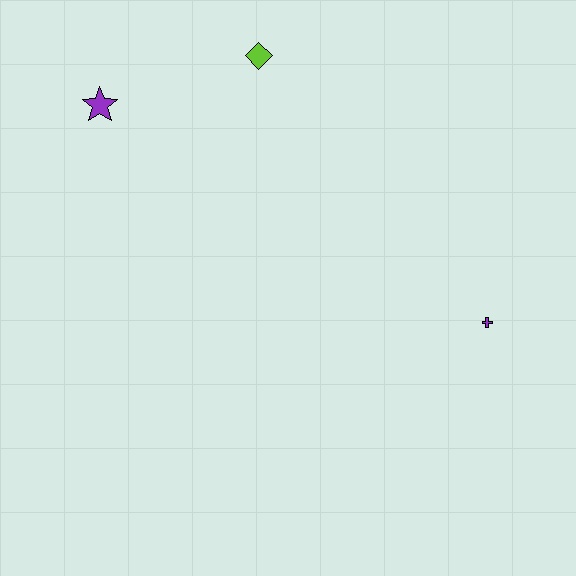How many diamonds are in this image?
There is 1 diamond.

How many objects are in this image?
There are 3 objects.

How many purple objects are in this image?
There are 2 purple objects.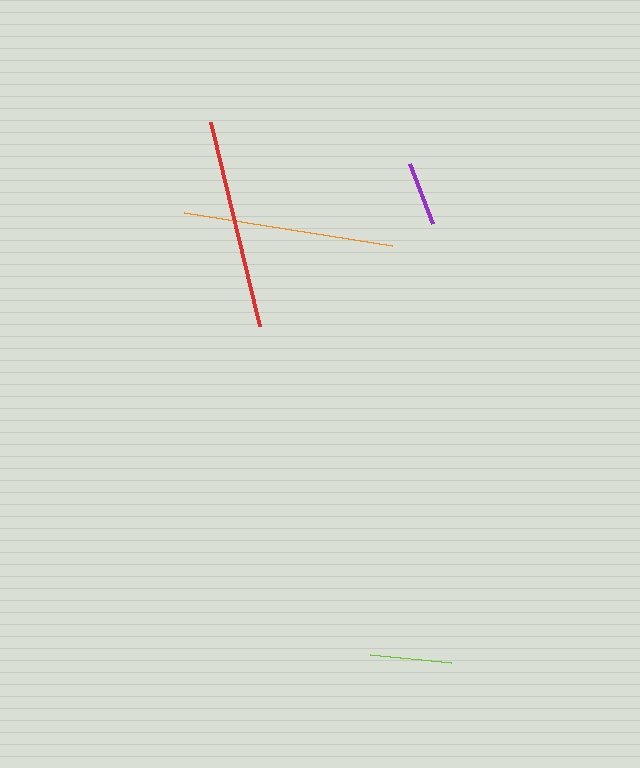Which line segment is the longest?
The orange line is the longest at approximately 210 pixels.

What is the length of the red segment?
The red segment is approximately 209 pixels long.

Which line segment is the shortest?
The purple line is the shortest at approximately 65 pixels.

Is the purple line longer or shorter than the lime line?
The lime line is longer than the purple line.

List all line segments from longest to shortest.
From longest to shortest: orange, red, lime, purple.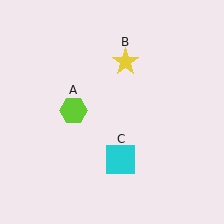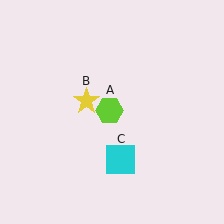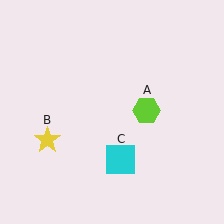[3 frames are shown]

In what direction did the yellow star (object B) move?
The yellow star (object B) moved down and to the left.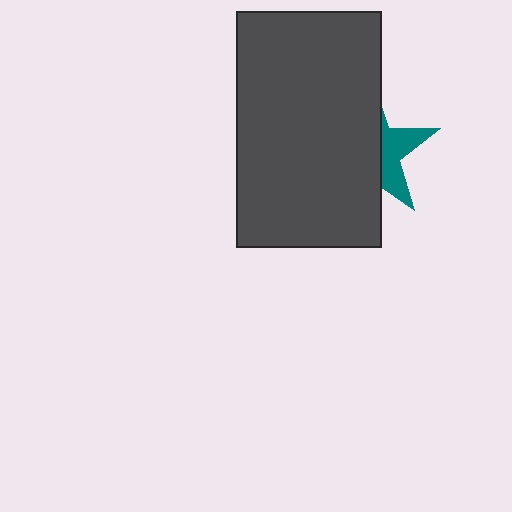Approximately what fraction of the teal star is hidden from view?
Roughly 64% of the teal star is hidden behind the dark gray rectangle.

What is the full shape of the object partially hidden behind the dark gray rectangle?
The partially hidden object is a teal star.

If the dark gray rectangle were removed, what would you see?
You would see the complete teal star.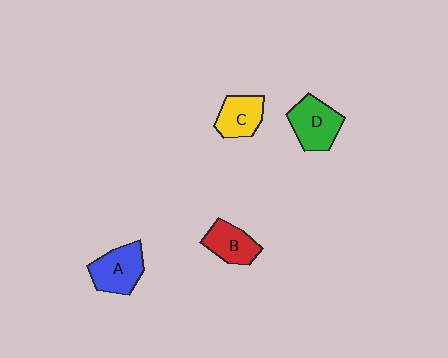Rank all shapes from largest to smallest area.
From largest to smallest: D (green), A (blue), B (red), C (yellow).